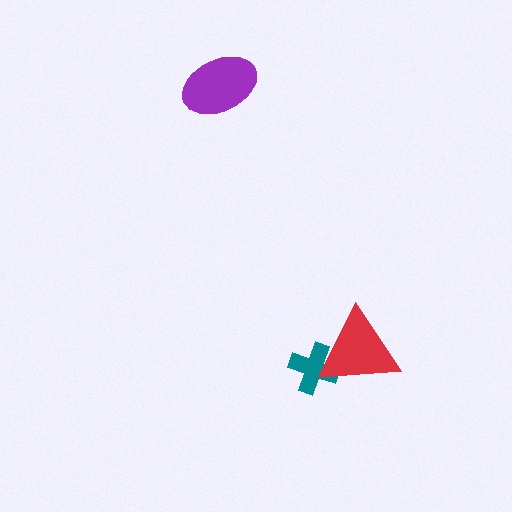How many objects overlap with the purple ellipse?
0 objects overlap with the purple ellipse.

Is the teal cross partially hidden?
Yes, it is partially covered by another shape.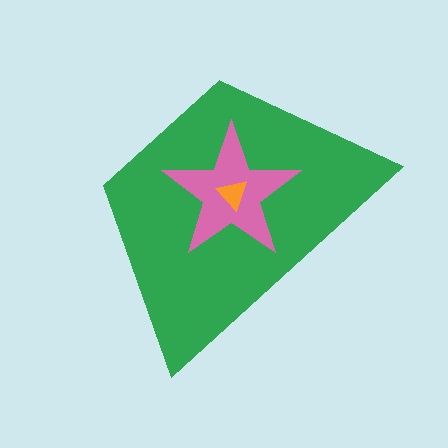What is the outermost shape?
The green trapezoid.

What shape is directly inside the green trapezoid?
The pink star.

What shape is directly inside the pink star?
The orange triangle.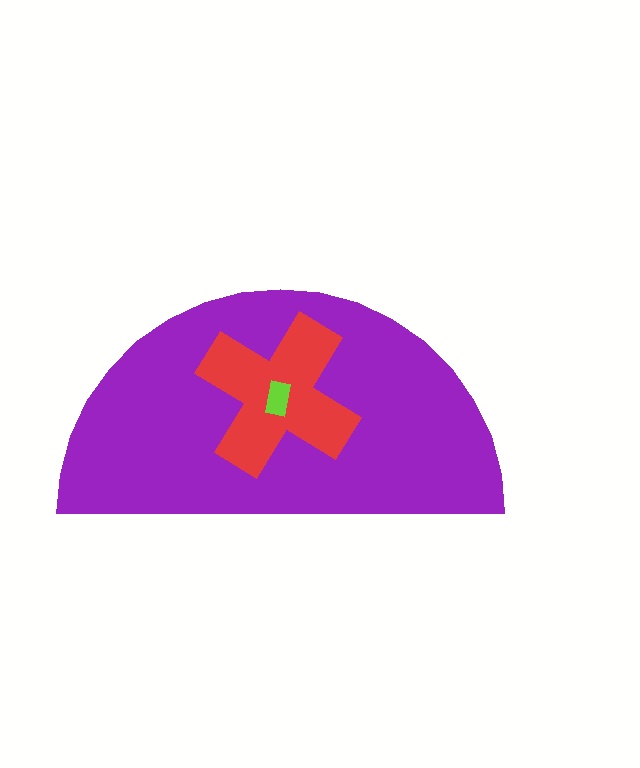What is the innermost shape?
The lime rectangle.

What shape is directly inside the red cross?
The lime rectangle.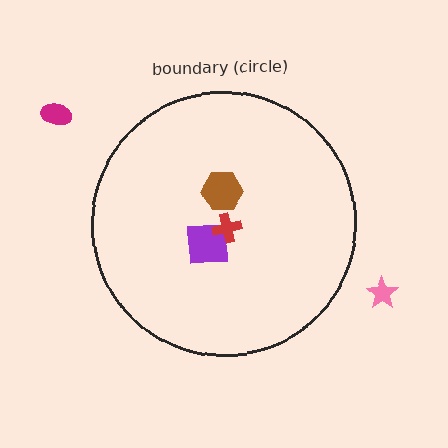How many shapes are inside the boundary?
3 inside, 2 outside.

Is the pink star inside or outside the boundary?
Outside.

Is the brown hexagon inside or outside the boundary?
Inside.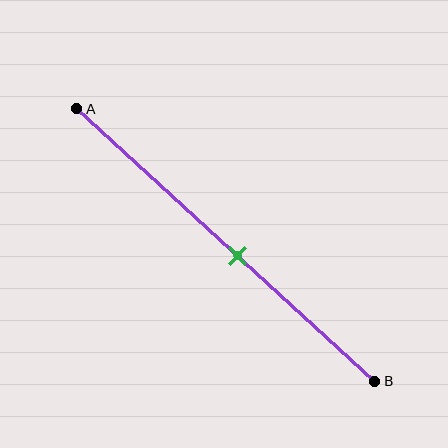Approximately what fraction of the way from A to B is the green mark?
The green mark is approximately 55% of the way from A to B.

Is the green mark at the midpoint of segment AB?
No, the mark is at about 55% from A, not at the 50% midpoint.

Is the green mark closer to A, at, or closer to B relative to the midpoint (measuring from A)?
The green mark is closer to point B than the midpoint of segment AB.